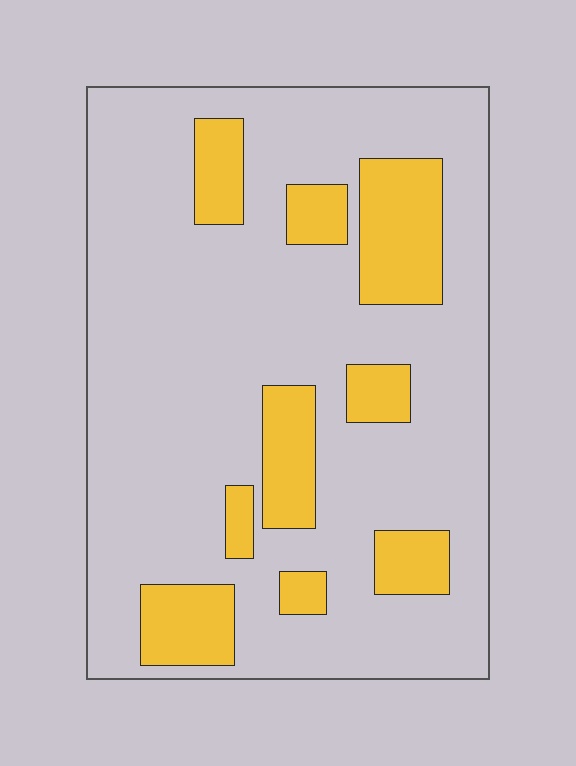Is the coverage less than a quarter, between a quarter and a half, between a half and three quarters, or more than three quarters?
Less than a quarter.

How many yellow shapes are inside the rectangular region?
9.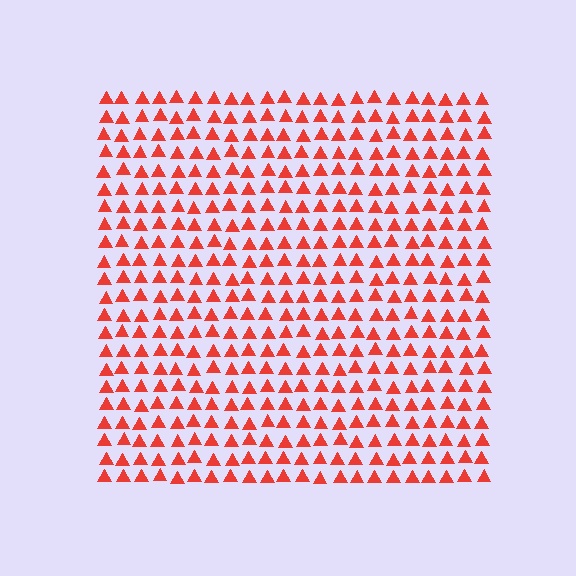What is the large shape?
The large shape is a square.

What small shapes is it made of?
It is made of small triangles.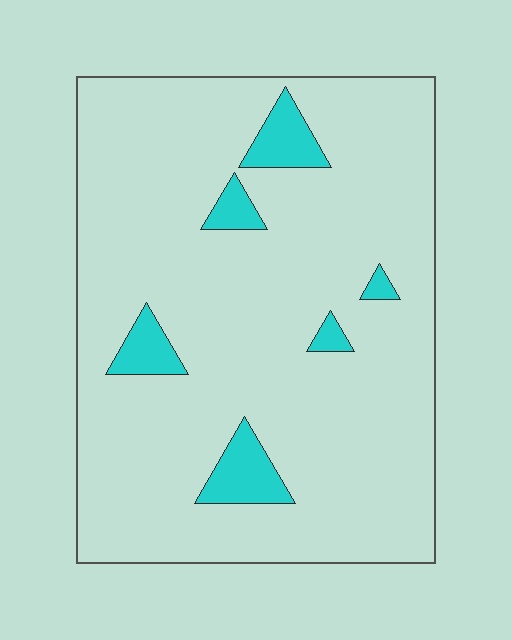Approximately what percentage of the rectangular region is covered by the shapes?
Approximately 10%.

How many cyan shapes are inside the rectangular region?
6.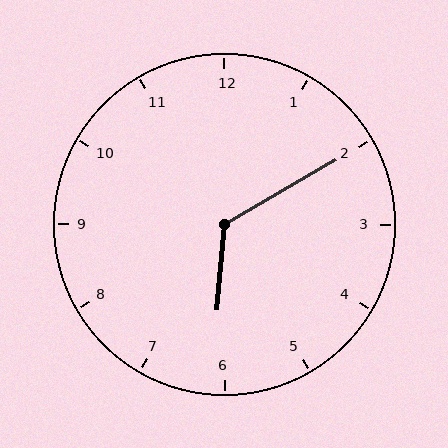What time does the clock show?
6:10.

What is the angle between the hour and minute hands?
Approximately 125 degrees.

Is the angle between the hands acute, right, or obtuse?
It is obtuse.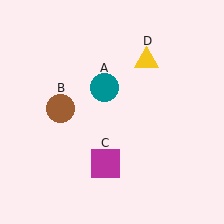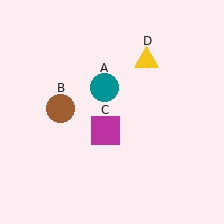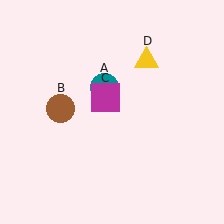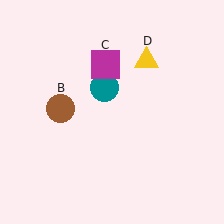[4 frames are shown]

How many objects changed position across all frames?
1 object changed position: magenta square (object C).